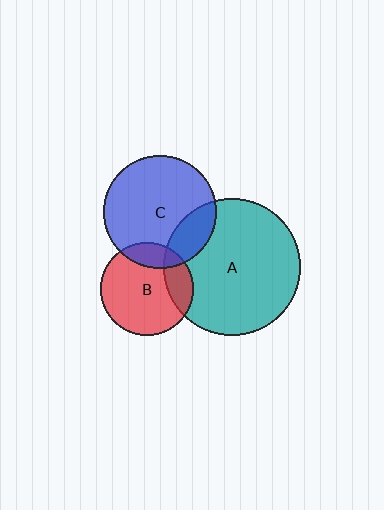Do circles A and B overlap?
Yes.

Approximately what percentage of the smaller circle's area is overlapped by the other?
Approximately 20%.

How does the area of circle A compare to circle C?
Approximately 1.5 times.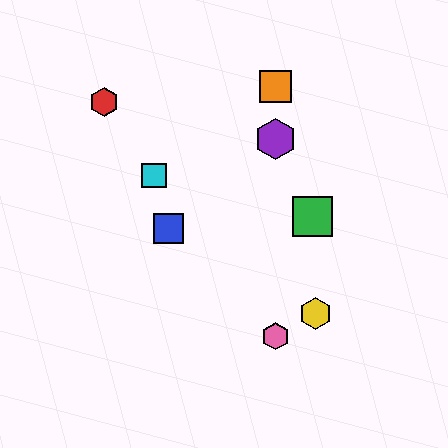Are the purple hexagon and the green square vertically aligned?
No, the purple hexagon is at x≈275 and the green square is at x≈312.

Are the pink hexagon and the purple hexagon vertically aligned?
Yes, both are at x≈275.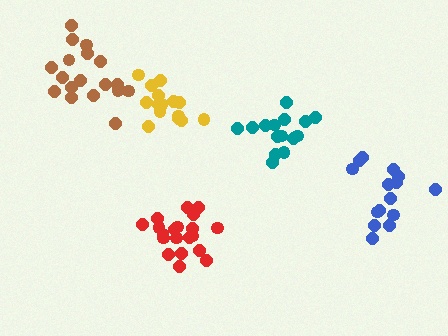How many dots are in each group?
Group 1: 15 dots, Group 2: 21 dots, Group 3: 15 dots, Group 4: 18 dots, Group 5: 15 dots (84 total).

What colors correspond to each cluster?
The clusters are colored: teal, red, blue, brown, yellow.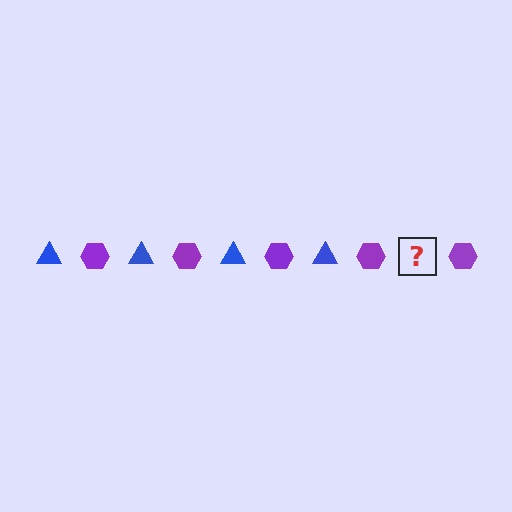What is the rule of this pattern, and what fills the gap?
The rule is that the pattern alternates between blue triangle and purple hexagon. The gap should be filled with a blue triangle.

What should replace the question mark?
The question mark should be replaced with a blue triangle.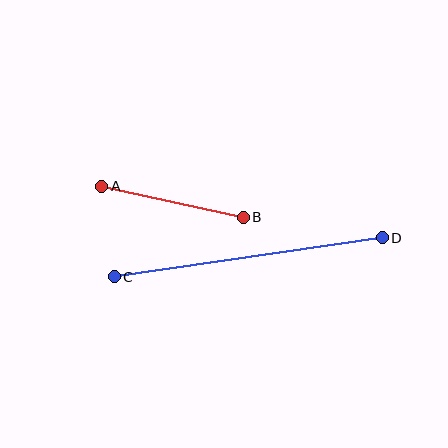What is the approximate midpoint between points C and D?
The midpoint is at approximately (248, 257) pixels.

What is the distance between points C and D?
The distance is approximately 271 pixels.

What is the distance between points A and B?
The distance is approximately 145 pixels.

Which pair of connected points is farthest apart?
Points C and D are farthest apart.